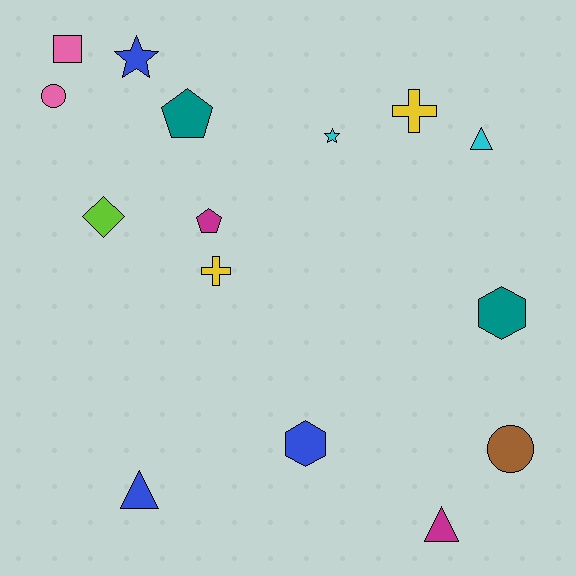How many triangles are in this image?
There are 3 triangles.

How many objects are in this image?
There are 15 objects.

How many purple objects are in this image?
There are no purple objects.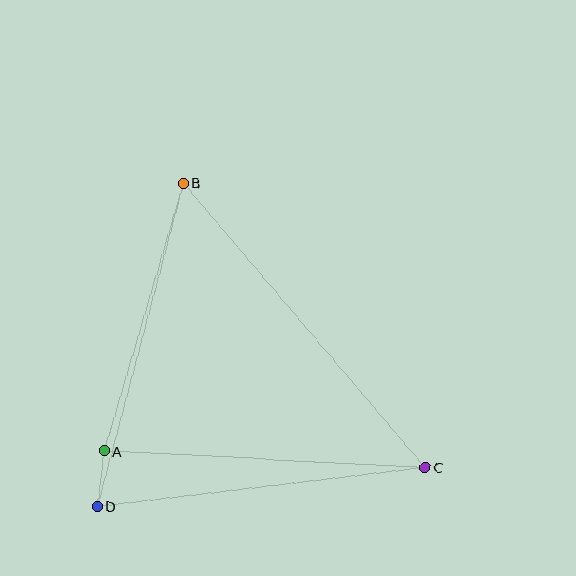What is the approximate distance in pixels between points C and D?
The distance between C and D is approximately 330 pixels.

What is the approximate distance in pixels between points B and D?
The distance between B and D is approximately 334 pixels.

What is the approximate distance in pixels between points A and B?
The distance between A and B is approximately 279 pixels.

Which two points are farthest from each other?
Points B and C are farthest from each other.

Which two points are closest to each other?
Points A and D are closest to each other.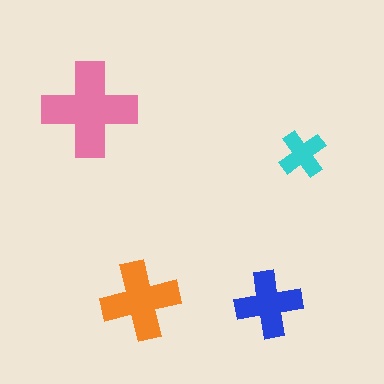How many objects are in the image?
There are 4 objects in the image.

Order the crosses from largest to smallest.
the pink one, the orange one, the blue one, the cyan one.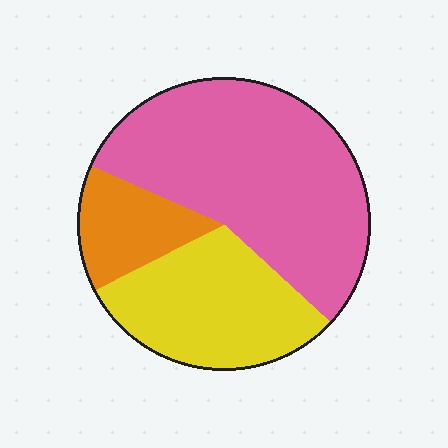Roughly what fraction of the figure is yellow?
Yellow takes up about one third (1/3) of the figure.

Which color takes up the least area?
Orange, at roughly 15%.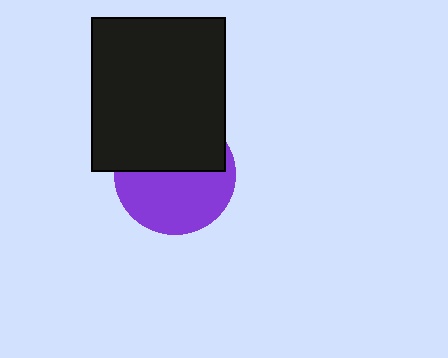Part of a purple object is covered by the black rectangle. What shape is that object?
It is a circle.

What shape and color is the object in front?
The object in front is a black rectangle.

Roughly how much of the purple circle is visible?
About half of it is visible (roughly 55%).